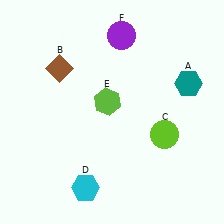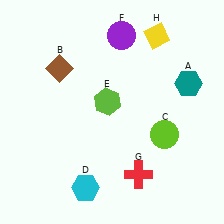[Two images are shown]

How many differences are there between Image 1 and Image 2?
There are 2 differences between the two images.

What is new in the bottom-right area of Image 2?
A red cross (G) was added in the bottom-right area of Image 2.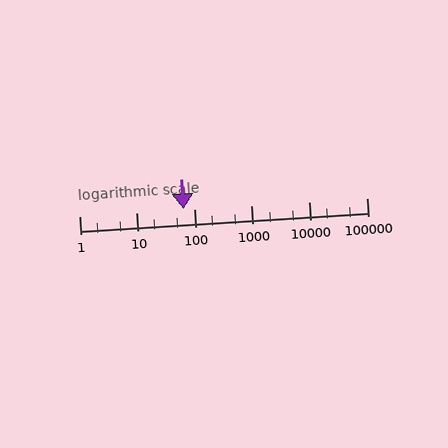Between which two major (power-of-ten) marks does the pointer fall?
The pointer is between 10 and 100.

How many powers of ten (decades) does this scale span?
The scale spans 5 decades, from 1 to 100000.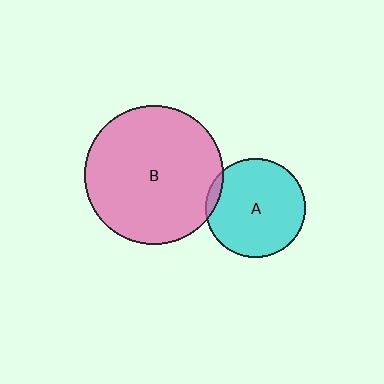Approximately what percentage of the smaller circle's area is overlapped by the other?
Approximately 5%.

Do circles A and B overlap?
Yes.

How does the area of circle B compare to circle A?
Approximately 2.0 times.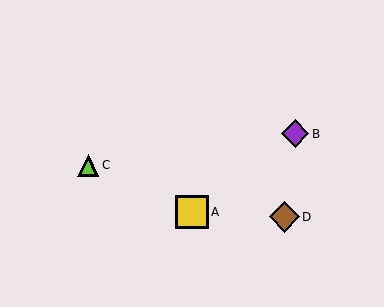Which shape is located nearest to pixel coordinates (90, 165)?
The lime triangle (labeled C) at (88, 165) is nearest to that location.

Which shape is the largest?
The yellow square (labeled A) is the largest.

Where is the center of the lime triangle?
The center of the lime triangle is at (88, 165).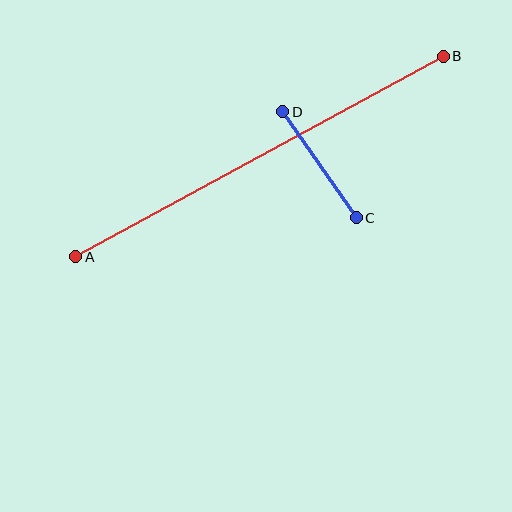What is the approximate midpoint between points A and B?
The midpoint is at approximately (259, 156) pixels.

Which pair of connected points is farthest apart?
Points A and B are farthest apart.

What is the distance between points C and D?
The distance is approximately 129 pixels.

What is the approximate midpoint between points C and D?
The midpoint is at approximately (320, 165) pixels.